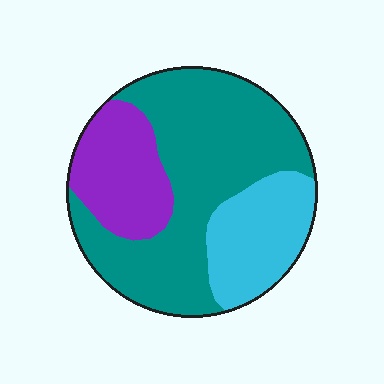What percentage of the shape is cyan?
Cyan covers roughly 20% of the shape.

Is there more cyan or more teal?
Teal.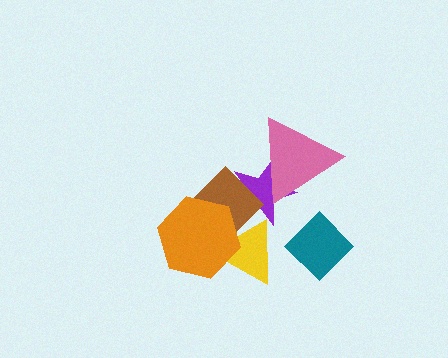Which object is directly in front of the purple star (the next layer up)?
The brown diamond is directly in front of the purple star.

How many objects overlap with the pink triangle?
1 object overlaps with the pink triangle.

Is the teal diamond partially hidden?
No, no other shape covers it.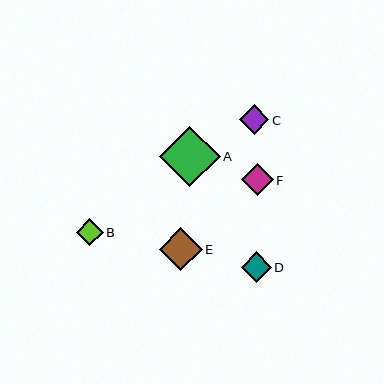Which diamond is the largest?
Diamond A is the largest with a size of approximately 61 pixels.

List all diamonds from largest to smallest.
From largest to smallest: A, E, F, D, C, B.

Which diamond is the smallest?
Diamond B is the smallest with a size of approximately 26 pixels.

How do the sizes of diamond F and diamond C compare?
Diamond F and diamond C are approximately the same size.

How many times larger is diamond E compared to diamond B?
Diamond E is approximately 1.6 times the size of diamond B.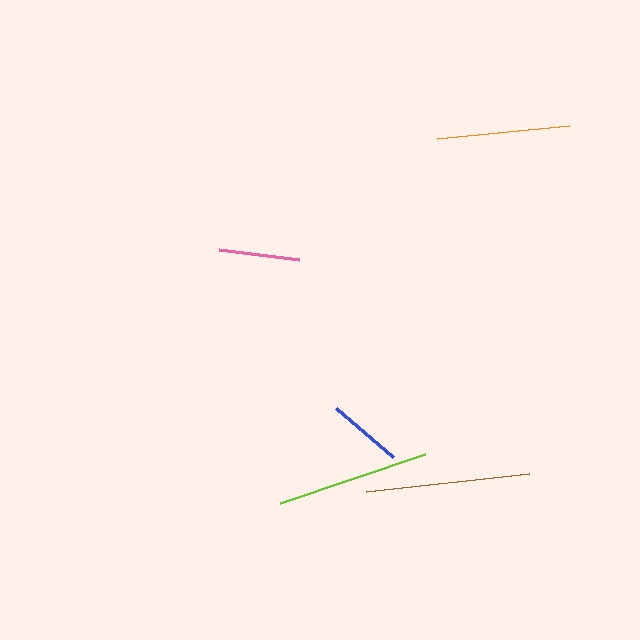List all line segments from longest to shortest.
From longest to shortest: brown, lime, orange, pink, blue.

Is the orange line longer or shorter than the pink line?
The orange line is longer than the pink line.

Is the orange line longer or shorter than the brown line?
The brown line is longer than the orange line.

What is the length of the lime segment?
The lime segment is approximately 153 pixels long.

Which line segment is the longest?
The brown line is the longest at approximately 164 pixels.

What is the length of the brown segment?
The brown segment is approximately 164 pixels long.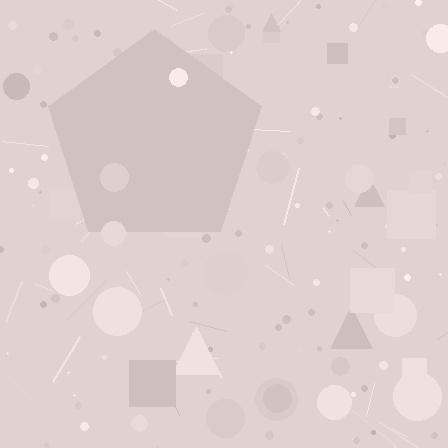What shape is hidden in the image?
A pentagon is hidden in the image.